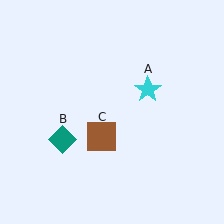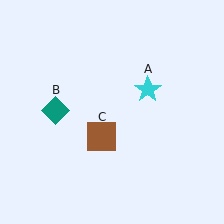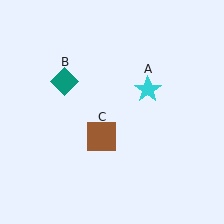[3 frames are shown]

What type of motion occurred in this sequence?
The teal diamond (object B) rotated clockwise around the center of the scene.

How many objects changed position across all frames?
1 object changed position: teal diamond (object B).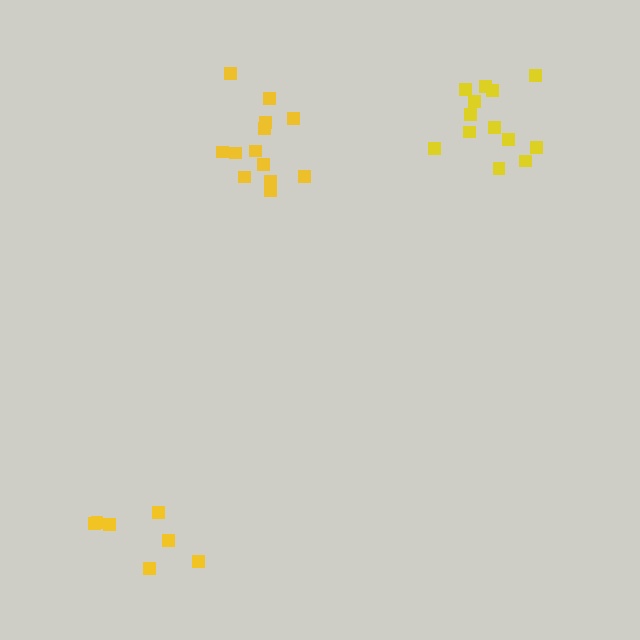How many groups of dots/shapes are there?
There are 3 groups.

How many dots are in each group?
Group 1: 13 dots, Group 2: 13 dots, Group 3: 7 dots (33 total).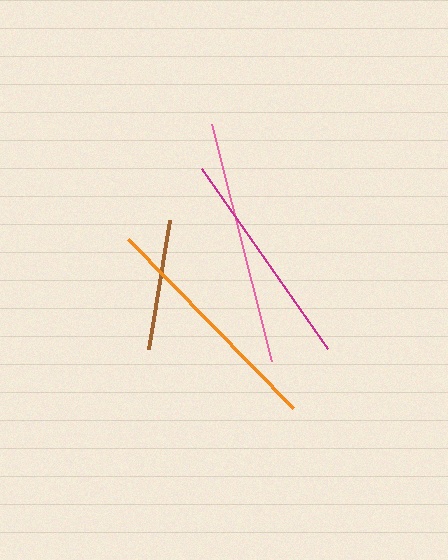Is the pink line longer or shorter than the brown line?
The pink line is longer than the brown line.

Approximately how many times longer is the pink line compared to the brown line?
The pink line is approximately 1.9 times the length of the brown line.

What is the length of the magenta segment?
The magenta segment is approximately 220 pixels long.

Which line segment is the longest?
The pink line is the longest at approximately 244 pixels.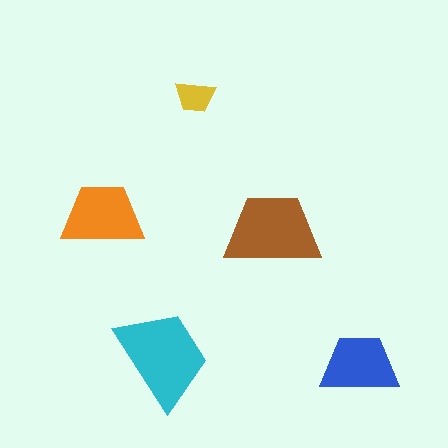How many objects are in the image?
There are 5 objects in the image.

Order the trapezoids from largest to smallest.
the cyan one, the brown one, the orange one, the blue one, the yellow one.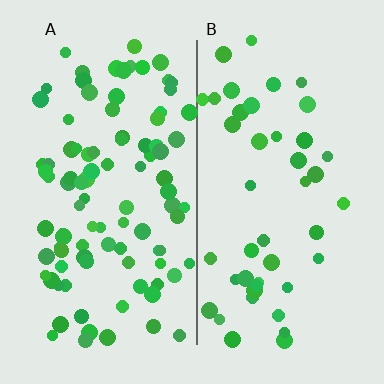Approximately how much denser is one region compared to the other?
Approximately 2.2× — region A over region B.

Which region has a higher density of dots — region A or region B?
A (the left).